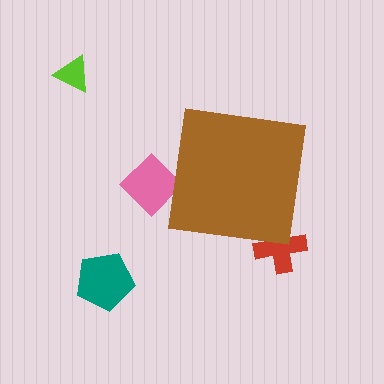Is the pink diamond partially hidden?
Yes, the pink diamond is partially hidden behind the brown square.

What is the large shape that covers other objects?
A brown square.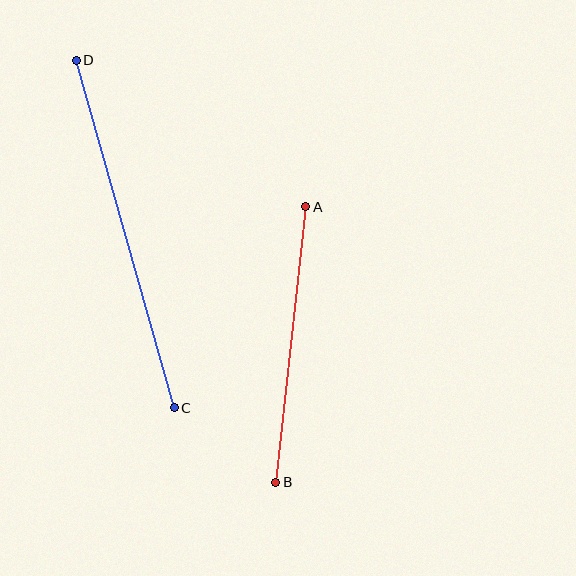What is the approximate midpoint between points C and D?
The midpoint is at approximately (125, 234) pixels.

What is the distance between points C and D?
The distance is approximately 361 pixels.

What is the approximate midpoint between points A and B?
The midpoint is at approximately (291, 345) pixels.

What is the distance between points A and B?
The distance is approximately 277 pixels.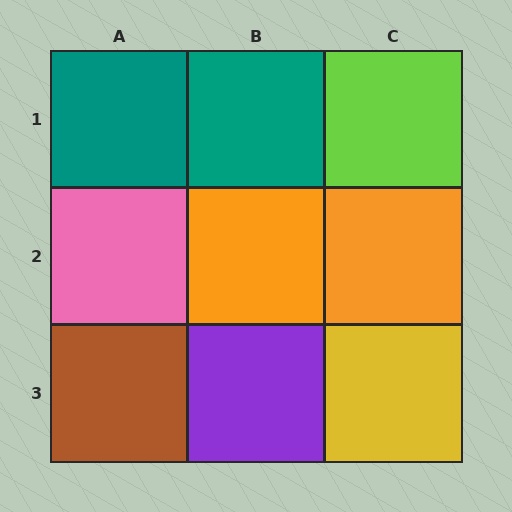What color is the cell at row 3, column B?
Purple.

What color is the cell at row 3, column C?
Yellow.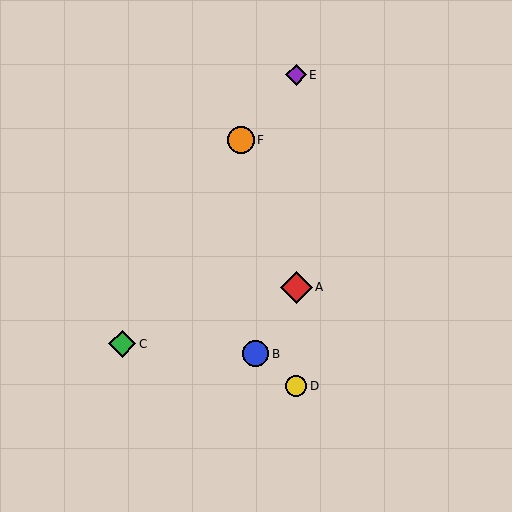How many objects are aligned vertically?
3 objects (A, D, E) are aligned vertically.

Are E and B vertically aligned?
No, E is at x≈296 and B is at x≈256.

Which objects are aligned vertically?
Objects A, D, E are aligned vertically.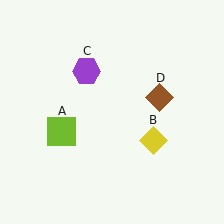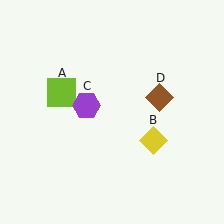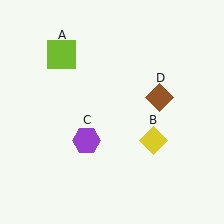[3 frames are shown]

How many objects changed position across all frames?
2 objects changed position: lime square (object A), purple hexagon (object C).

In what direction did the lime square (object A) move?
The lime square (object A) moved up.